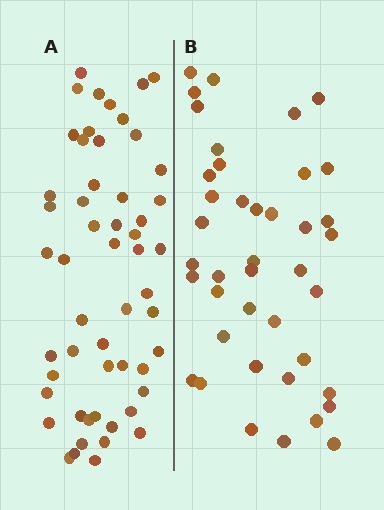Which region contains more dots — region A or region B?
Region A (the left region) has more dots.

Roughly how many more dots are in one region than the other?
Region A has approximately 15 more dots than region B.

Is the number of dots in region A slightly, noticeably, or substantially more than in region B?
Region A has noticeably more, but not dramatically so. The ratio is roughly 1.3 to 1.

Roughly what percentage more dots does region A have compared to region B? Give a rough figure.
About 30% more.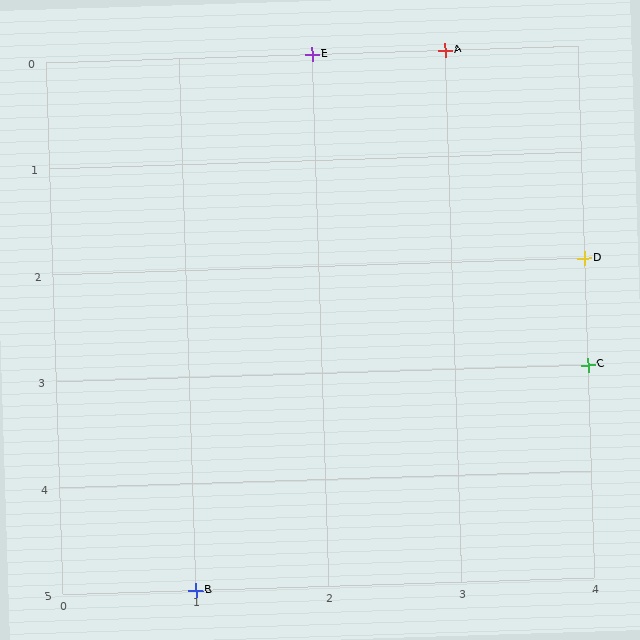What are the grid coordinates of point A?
Point A is at grid coordinates (3, 0).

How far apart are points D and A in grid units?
Points D and A are 1 column and 2 rows apart (about 2.2 grid units diagonally).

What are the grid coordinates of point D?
Point D is at grid coordinates (4, 2).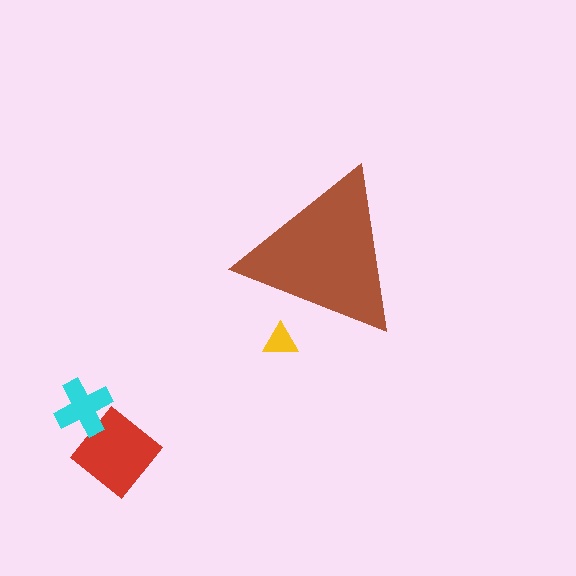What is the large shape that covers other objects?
A brown triangle.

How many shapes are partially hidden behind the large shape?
1 shape is partially hidden.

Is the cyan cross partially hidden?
No, the cyan cross is fully visible.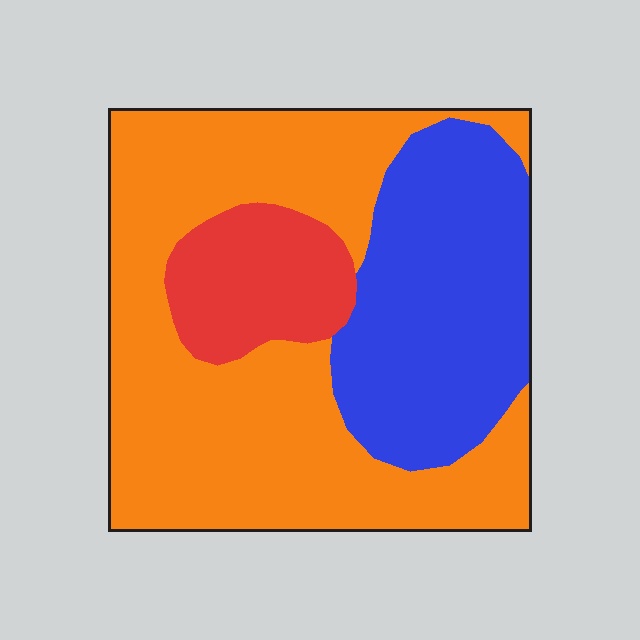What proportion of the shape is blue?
Blue covers 30% of the shape.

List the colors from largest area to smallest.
From largest to smallest: orange, blue, red.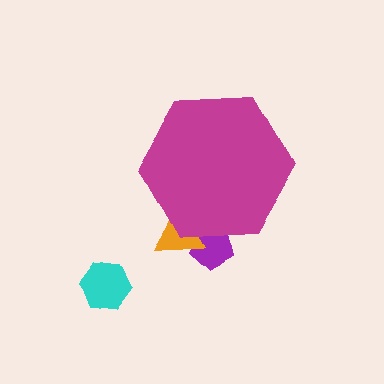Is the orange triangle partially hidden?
Yes, the orange triangle is partially hidden behind the magenta hexagon.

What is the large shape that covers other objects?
A magenta hexagon.